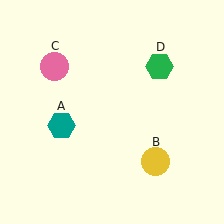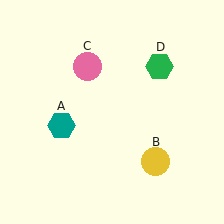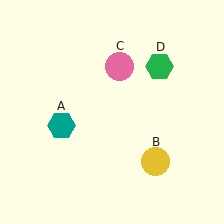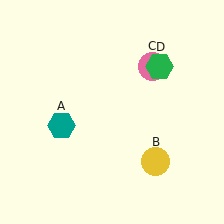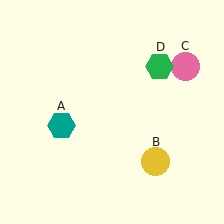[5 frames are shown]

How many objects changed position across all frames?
1 object changed position: pink circle (object C).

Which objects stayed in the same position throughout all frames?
Teal hexagon (object A) and yellow circle (object B) and green hexagon (object D) remained stationary.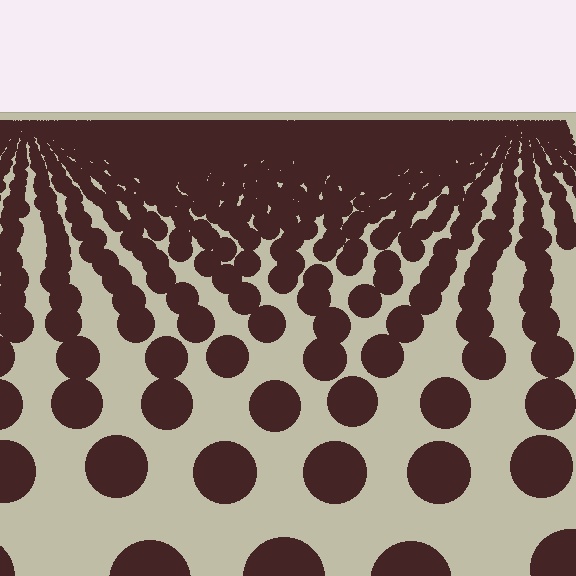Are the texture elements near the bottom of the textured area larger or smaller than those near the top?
Larger. Near the bottom, elements are closer to the viewer and appear at a bigger on-screen size.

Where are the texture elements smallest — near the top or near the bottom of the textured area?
Near the top.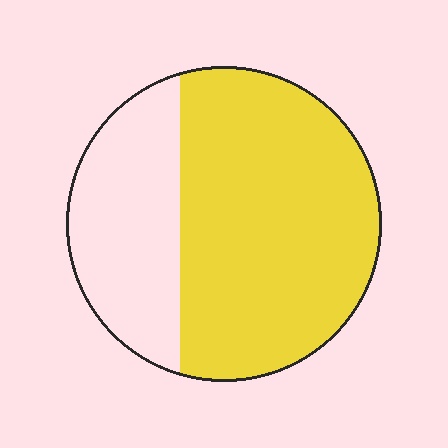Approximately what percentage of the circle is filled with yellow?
Approximately 70%.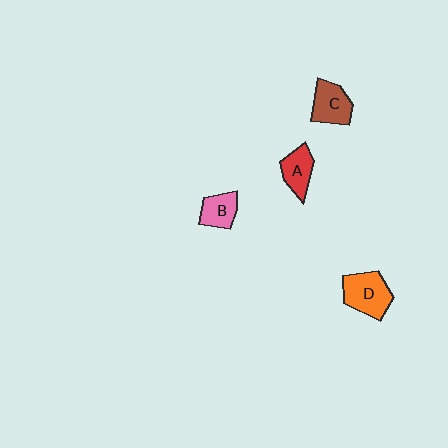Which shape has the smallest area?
Shape B (pink).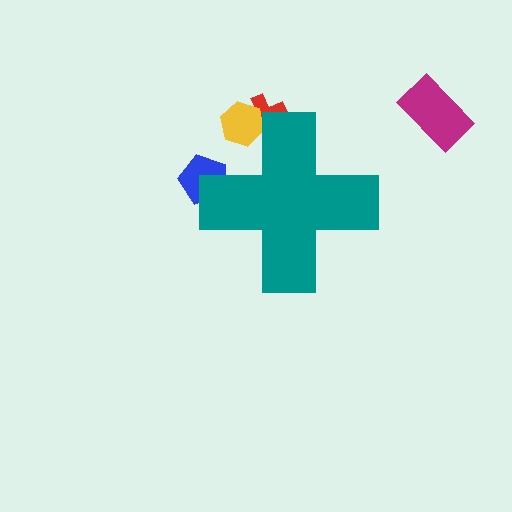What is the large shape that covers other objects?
A teal cross.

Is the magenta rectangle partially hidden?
No, the magenta rectangle is fully visible.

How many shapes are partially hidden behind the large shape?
3 shapes are partially hidden.